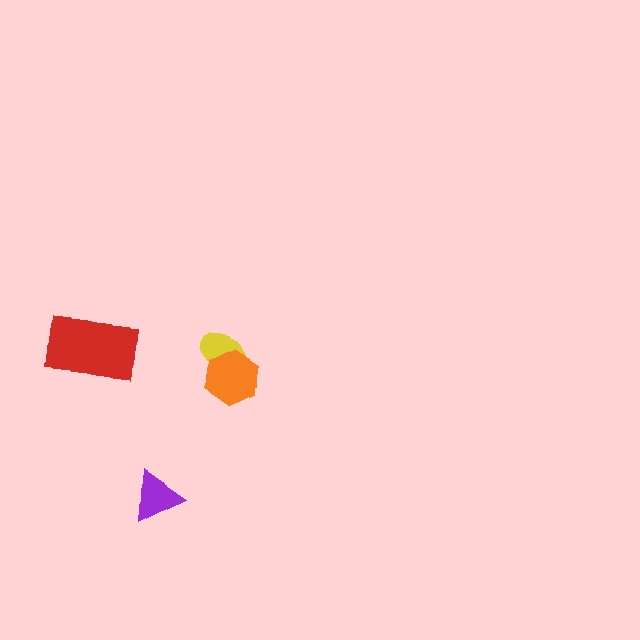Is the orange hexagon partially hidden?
No, no other shape covers it.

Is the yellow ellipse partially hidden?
Yes, it is partially covered by another shape.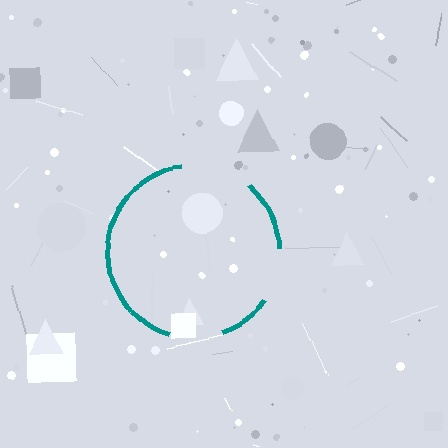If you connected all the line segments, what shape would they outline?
They would outline a circle.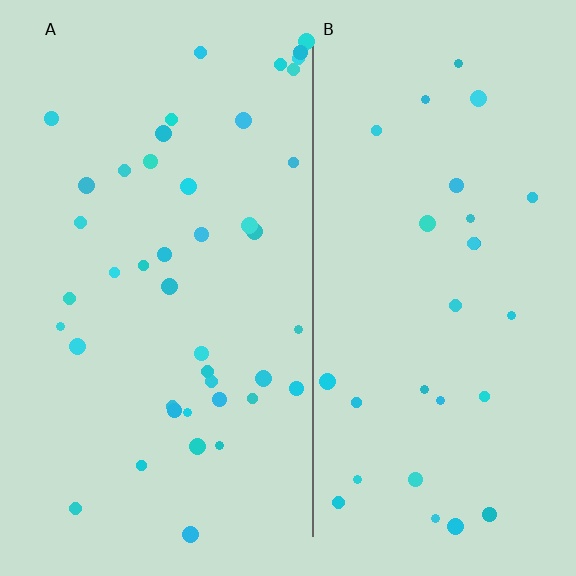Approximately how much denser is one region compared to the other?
Approximately 1.5× — region A over region B.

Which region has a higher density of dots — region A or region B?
A (the left).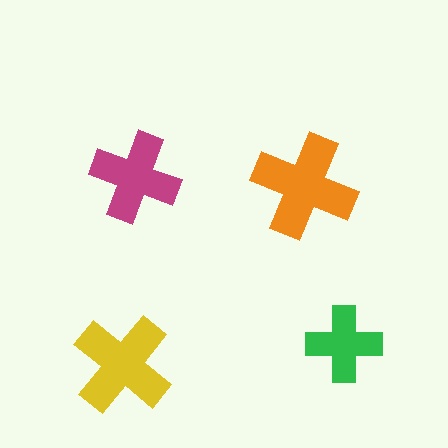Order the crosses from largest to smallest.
the orange one, the yellow one, the magenta one, the green one.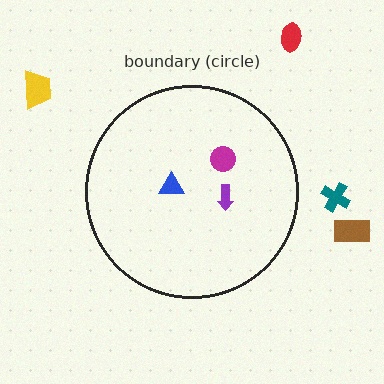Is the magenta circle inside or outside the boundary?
Inside.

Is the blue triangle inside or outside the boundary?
Inside.